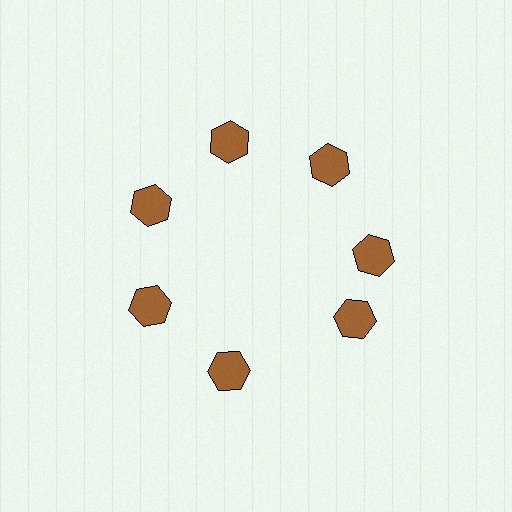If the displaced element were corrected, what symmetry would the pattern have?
It would have 7-fold rotational symmetry — the pattern would map onto itself every 51 degrees.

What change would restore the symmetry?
The symmetry would be restored by rotating it back into even spacing with its neighbors so that all 7 hexagons sit at equal angles and equal distance from the center.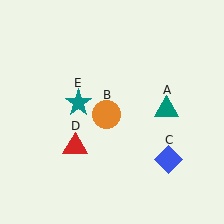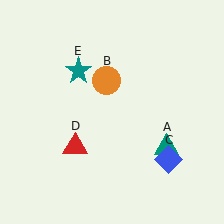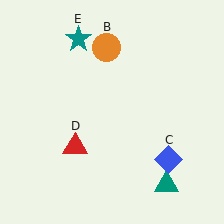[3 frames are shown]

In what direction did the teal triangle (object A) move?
The teal triangle (object A) moved down.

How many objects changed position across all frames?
3 objects changed position: teal triangle (object A), orange circle (object B), teal star (object E).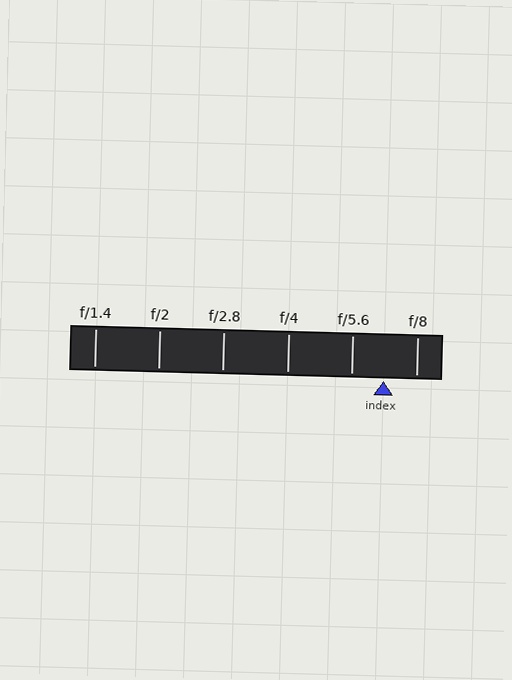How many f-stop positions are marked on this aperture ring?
There are 6 f-stop positions marked.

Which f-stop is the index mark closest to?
The index mark is closest to f/8.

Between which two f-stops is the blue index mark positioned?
The index mark is between f/5.6 and f/8.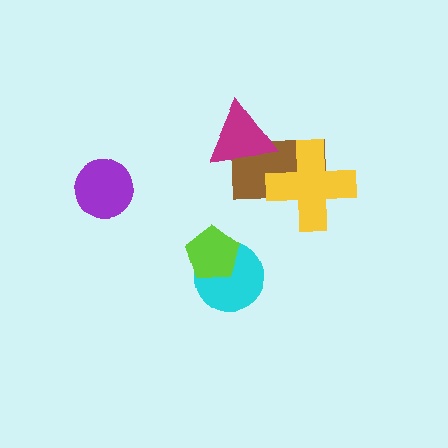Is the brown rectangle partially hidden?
Yes, it is partially covered by another shape.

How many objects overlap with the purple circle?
0 objects overlap with the purple circle.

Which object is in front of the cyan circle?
The lime pentagon is in front of the cyan circle.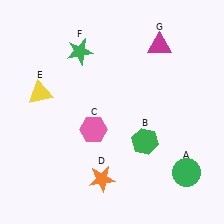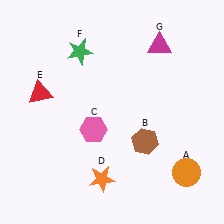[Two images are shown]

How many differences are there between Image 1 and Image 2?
There are 3 differences between the two images.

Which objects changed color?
A changed from green to orange. B changed from green to brown. E changed from yellow to red.